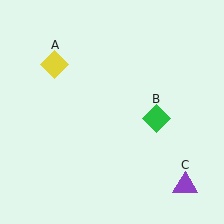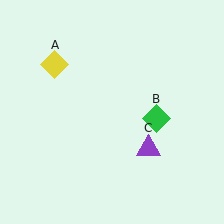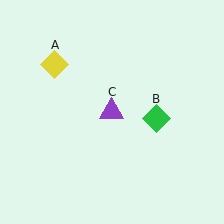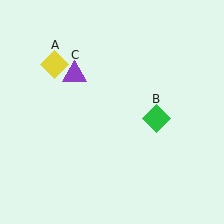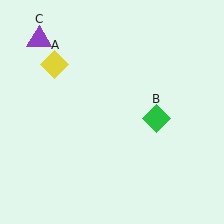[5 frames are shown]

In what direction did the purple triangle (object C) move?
The purple triangle (object C) moved up and to the left.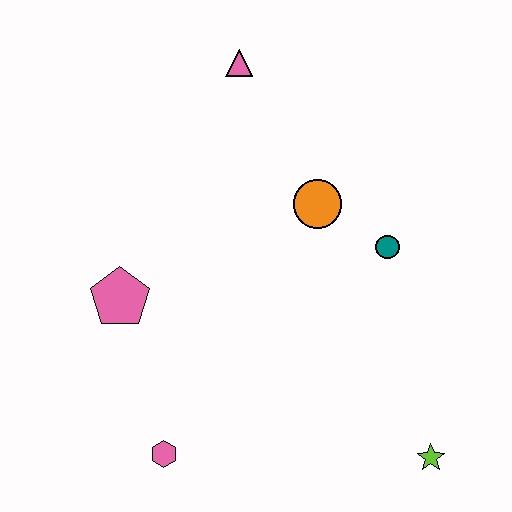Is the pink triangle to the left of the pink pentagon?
No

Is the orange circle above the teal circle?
Yes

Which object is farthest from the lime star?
The pink triangle is farthest from the lime star.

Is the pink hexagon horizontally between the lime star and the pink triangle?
No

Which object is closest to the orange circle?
The teal circle is closest to the orange circle.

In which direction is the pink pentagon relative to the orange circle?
The pink pentagon is to the left of the orange circle.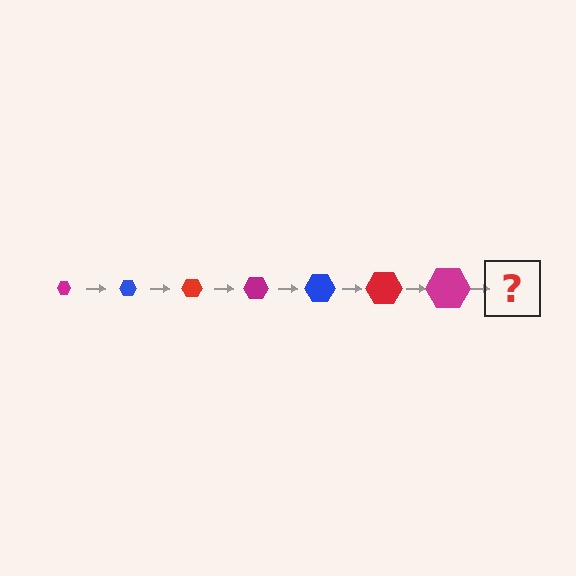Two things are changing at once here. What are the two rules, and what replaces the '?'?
The two rules are that the hexagon grows larger each step and the color cycles through magenta, blue, and red. The '?' should be a blue hexagon, larger than the previous one.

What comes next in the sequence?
The next element should be a blue hexagon, larger than the previous one.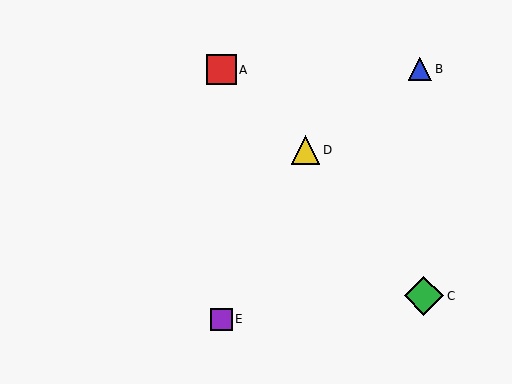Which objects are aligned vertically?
Objects A, E are aligned vertically.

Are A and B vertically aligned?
No, A is at x≈221 and B is at x≈420.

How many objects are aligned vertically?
2 objects (A, E) are aligned vertically.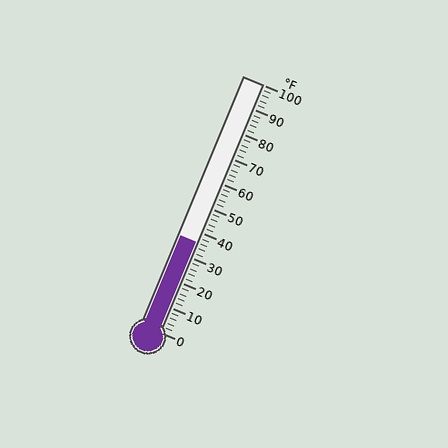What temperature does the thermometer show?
The thermometer shows approximately 36°F.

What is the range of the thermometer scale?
The thermometer scale ranges from 0°F to 100°F.